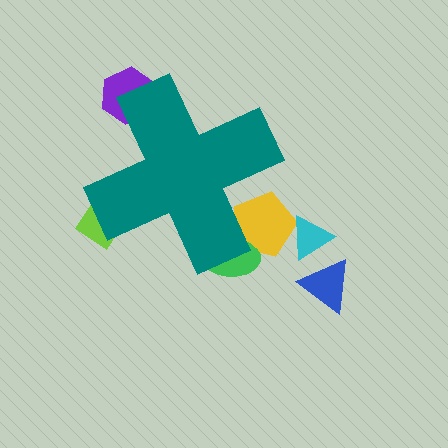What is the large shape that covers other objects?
A teal cross.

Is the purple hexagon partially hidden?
Yes, the purple hexagon is partially hidden behind the teal cross.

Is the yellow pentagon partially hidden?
Yes, the yellow pentagon is partially hidden behind the teal cross.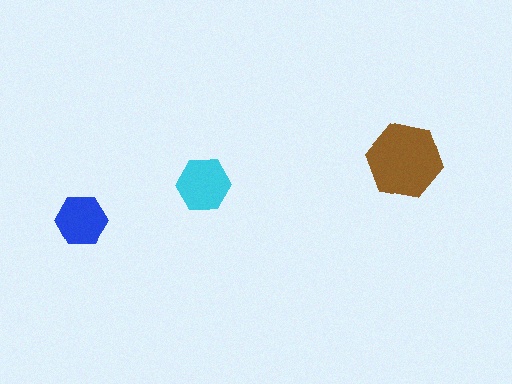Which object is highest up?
The brown hexagon is topmost.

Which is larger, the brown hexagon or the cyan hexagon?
The brown one.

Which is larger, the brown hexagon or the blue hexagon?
The brown one.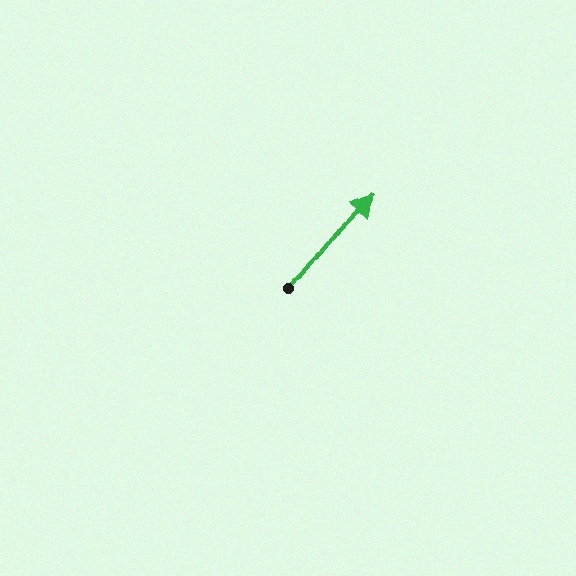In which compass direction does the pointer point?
Northeast.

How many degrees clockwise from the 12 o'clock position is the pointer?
Approximately 39 degrees.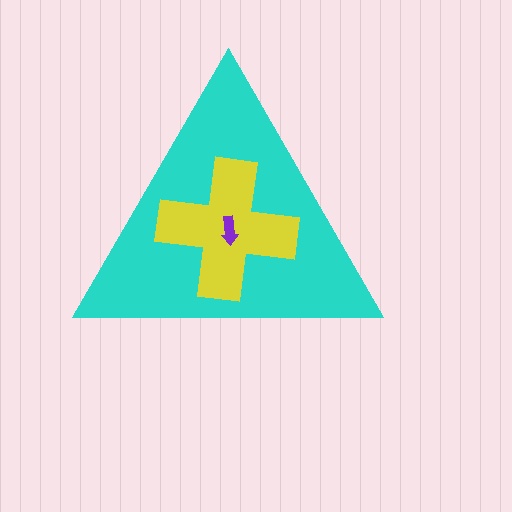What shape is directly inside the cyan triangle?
The yellow cross.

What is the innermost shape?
The purple arrow.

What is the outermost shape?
The cyan triangle.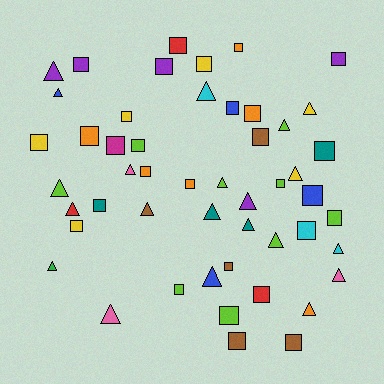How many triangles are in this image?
There are 21 triangles.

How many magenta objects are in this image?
There is 1 magenta object.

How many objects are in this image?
There are 50 objects.